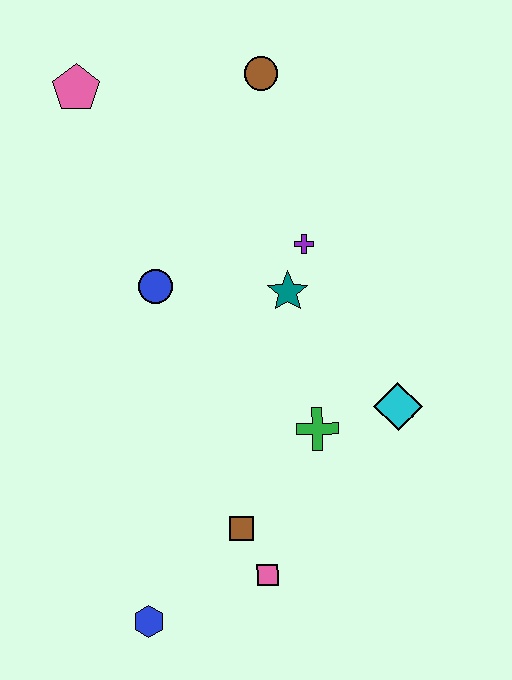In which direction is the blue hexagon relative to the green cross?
The blue hexagon is below the green cross.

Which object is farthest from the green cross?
The pink pentagon is farthest from the green cross.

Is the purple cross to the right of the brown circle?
Yes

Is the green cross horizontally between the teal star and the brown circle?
No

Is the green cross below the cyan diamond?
Yes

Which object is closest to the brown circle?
The purple cross is closest to the brown circle.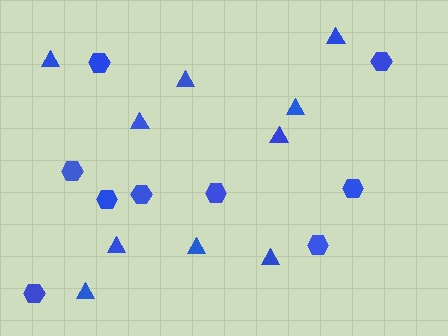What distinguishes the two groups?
There are 2 groups: one group of hexagons (9) and one group of triangles (10).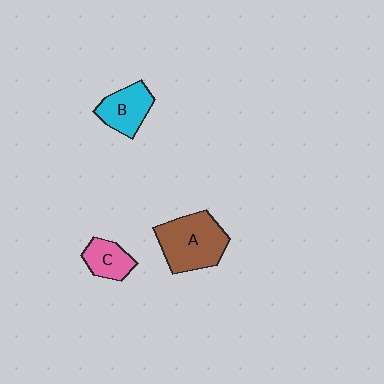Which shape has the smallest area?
Shape C (pink).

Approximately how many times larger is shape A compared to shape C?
Approximately 2.1 times.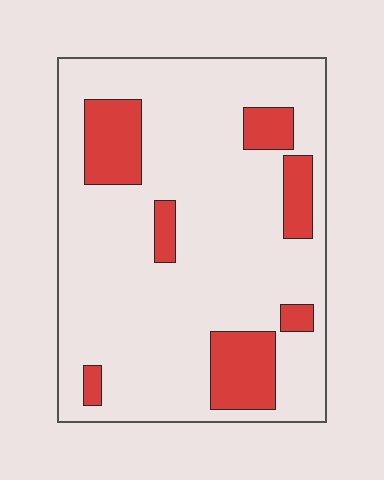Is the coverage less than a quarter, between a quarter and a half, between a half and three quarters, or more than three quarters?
Less than a quarter.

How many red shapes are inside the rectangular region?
7.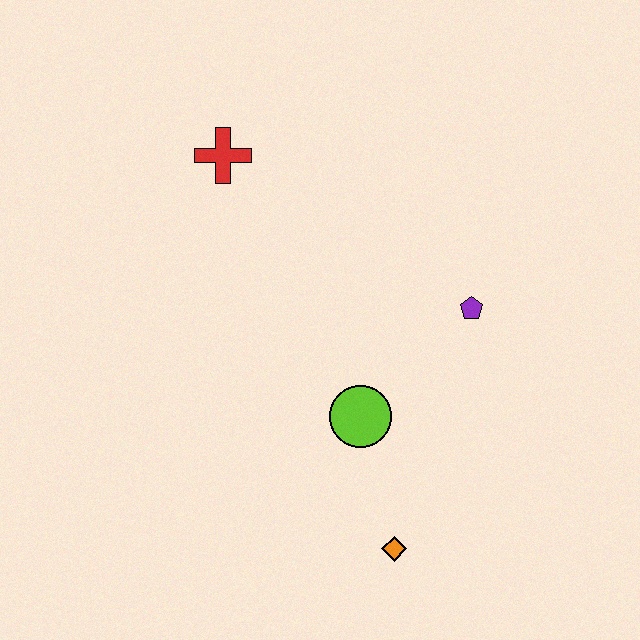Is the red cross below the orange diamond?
No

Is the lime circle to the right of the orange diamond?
No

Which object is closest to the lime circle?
The orange diamond is closest to the lime circle.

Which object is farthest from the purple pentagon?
The red cross is farthest from the purple pentagon.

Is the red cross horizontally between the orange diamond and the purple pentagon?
No